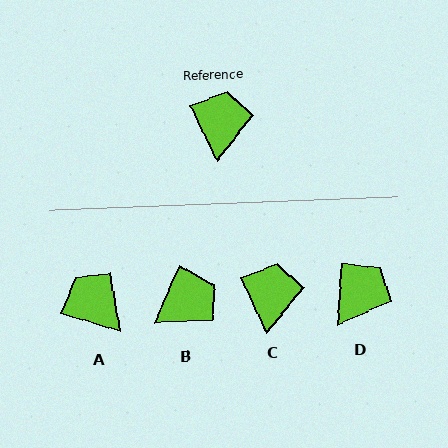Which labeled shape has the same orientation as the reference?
C.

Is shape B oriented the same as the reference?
No, it is off by about 49 degrees.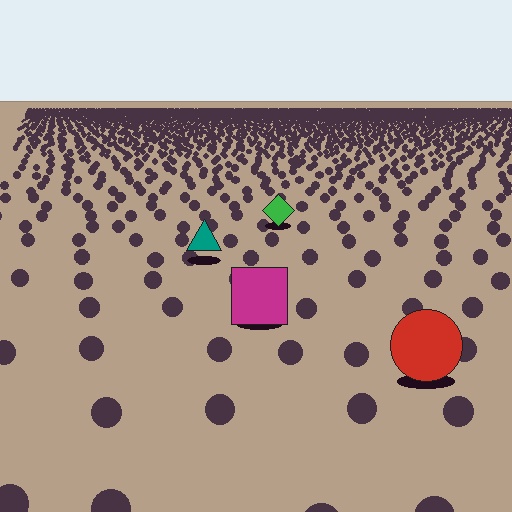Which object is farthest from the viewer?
The green diamond is farthest from the viewer. It appears smaller and the ground texture around it is denser.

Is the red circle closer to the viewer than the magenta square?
Yes. The red circle is closer — you can tell from the texture gradient: the ground texture is coarser near it.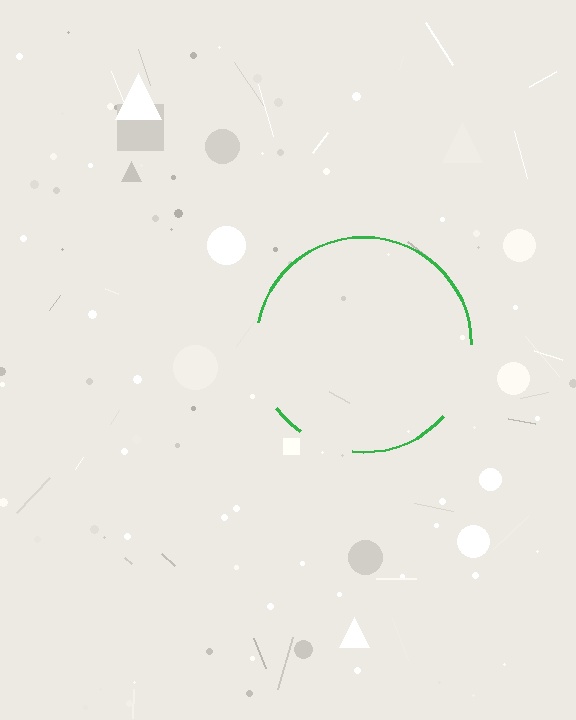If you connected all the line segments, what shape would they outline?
They would outline a circle.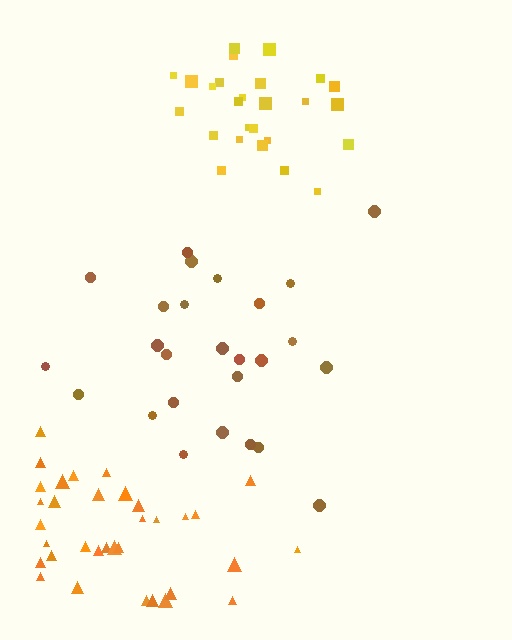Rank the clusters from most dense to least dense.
yellow, orange, brown.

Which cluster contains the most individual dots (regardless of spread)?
Orange (34).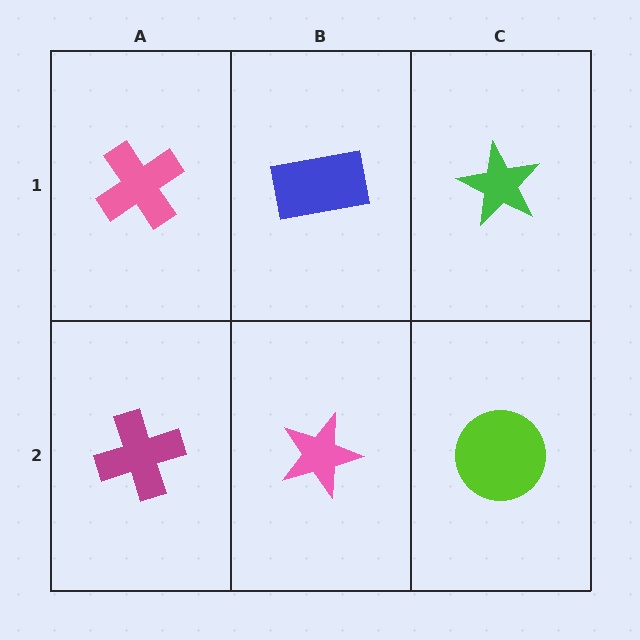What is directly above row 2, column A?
A pink cross.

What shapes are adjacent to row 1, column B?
A pink star (row 2, column B), a pink cross (row 1, column A), a green star (row 1, column C).